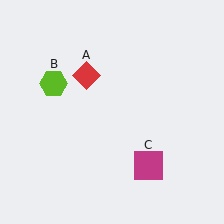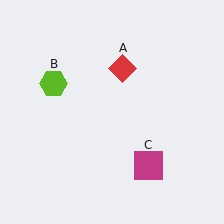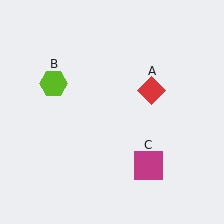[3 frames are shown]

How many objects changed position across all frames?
1 object changed position: red diamond (object A).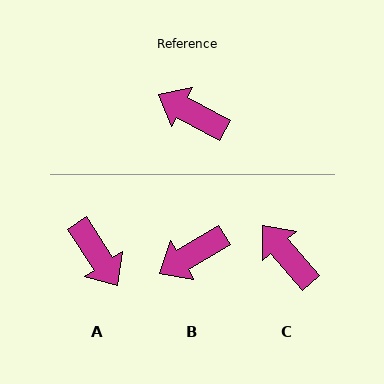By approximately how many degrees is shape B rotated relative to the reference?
Approximately 59 degrees counter-clockwise.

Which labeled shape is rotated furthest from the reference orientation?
A, about 152 degrees away.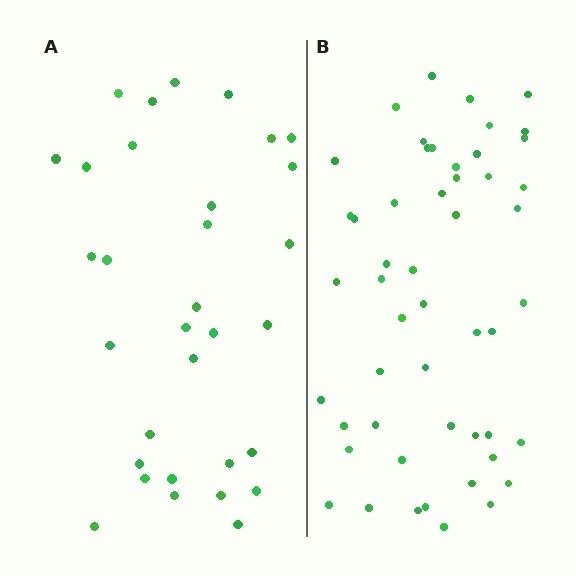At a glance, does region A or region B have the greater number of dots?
Region B (the right region) has more dots.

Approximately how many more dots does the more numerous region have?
Region B has approximately 20 more dots than region A.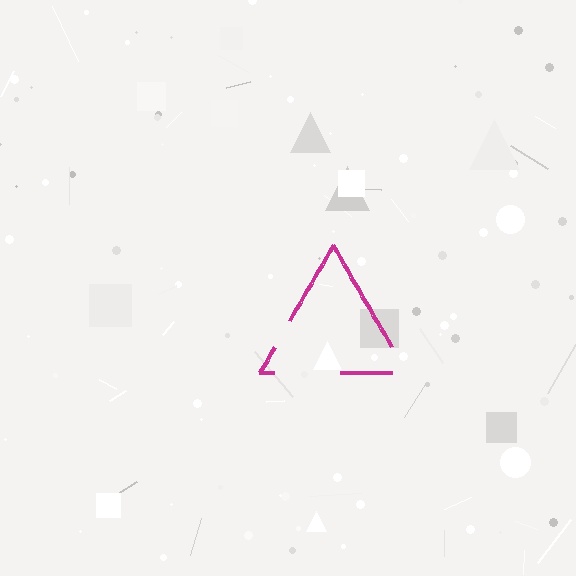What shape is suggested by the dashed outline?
The dashed outline suggests a triangle.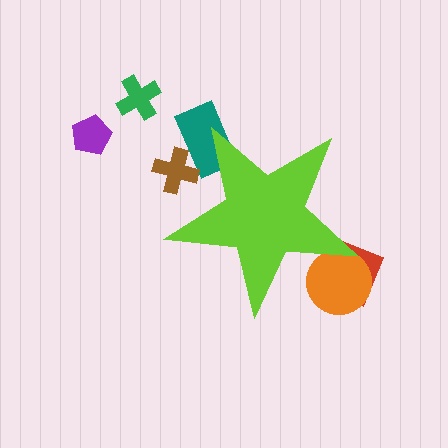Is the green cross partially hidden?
No, the green cross is fully visible.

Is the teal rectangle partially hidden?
Yes, the teal rectangle is partially hidden behind the lime star.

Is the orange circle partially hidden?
Yes, the orange circle is partially hidden behind the lime star.